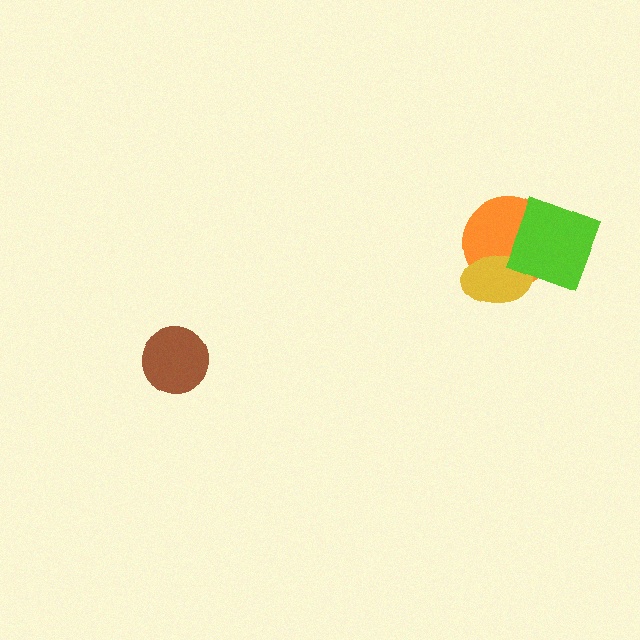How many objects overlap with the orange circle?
2 objects overlap with the orange circle.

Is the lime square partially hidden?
No, no other shape covers it.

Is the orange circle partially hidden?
Yes, it is partially covered by another shape.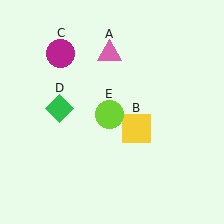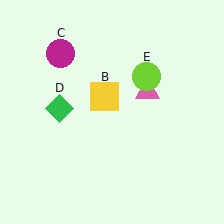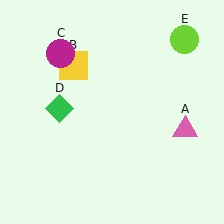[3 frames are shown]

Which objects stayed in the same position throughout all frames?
Magenta circle (object C) and green diamond (object D) remained stationary.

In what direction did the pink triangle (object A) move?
The pink triangle (object A) moved down and to the right.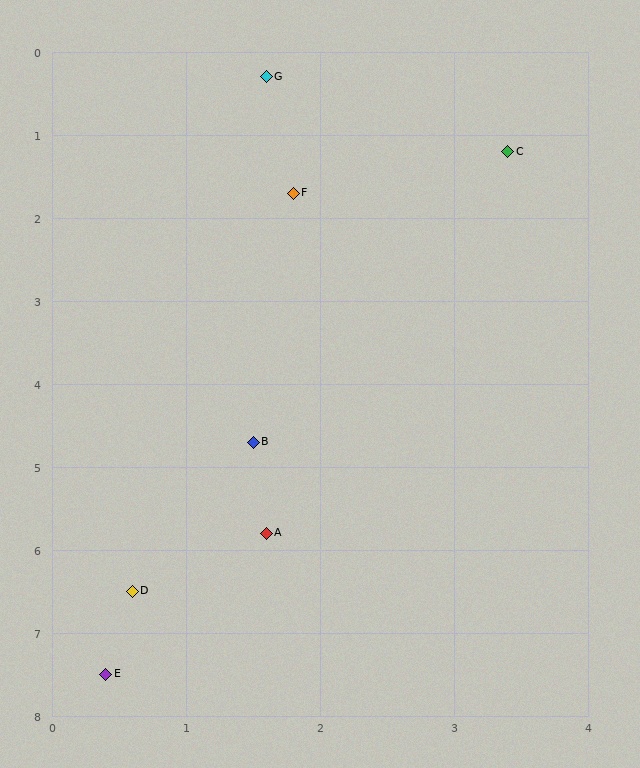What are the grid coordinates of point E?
Point E is at approximately (0.4, 7.5).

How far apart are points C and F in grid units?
Points C and F are about 1.7 grid units apart.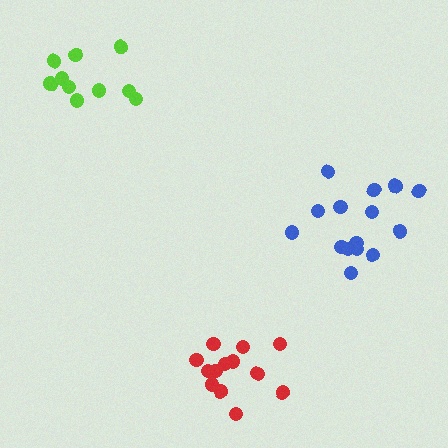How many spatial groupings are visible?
There are 3 spatial groupings.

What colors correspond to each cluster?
The clusters are colored: red, blue, lime.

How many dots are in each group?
Group 1: 13 dots, Group 2: 15 dots, Group 3: 10 dots (38 total).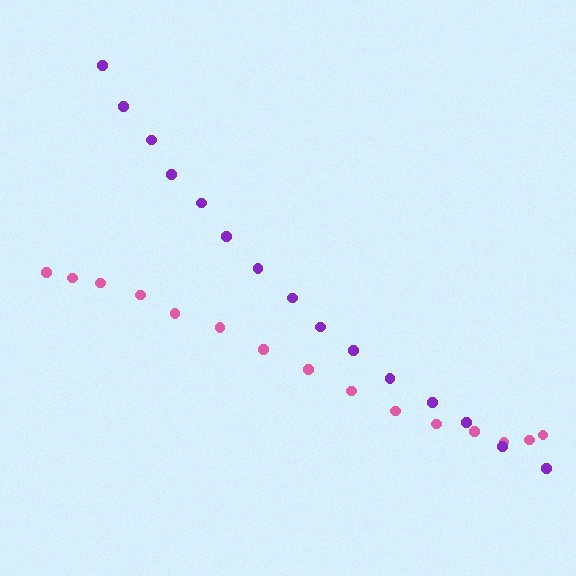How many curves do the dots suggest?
There are 2 distinct paths.